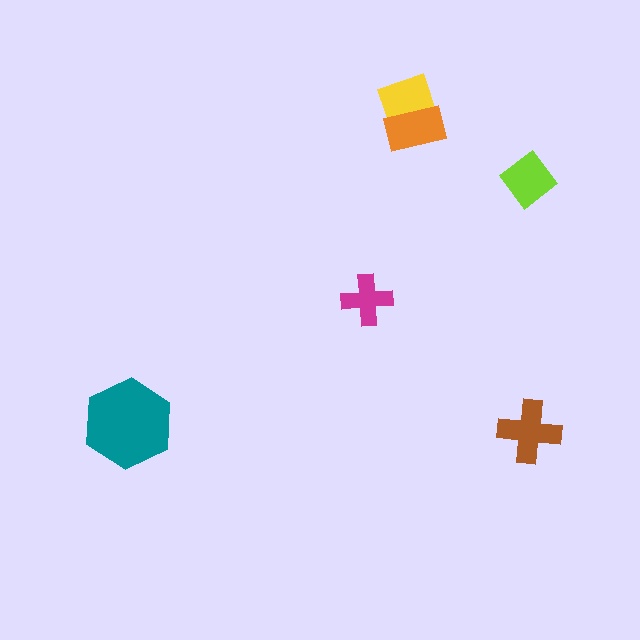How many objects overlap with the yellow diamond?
1 object overlaps with the yellow diamond.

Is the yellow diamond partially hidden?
Yes, it is partially covered by another shape.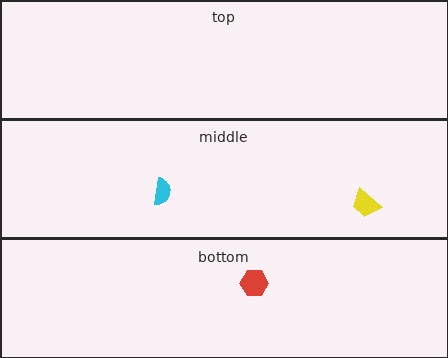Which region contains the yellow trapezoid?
The middle region.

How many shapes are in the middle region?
2.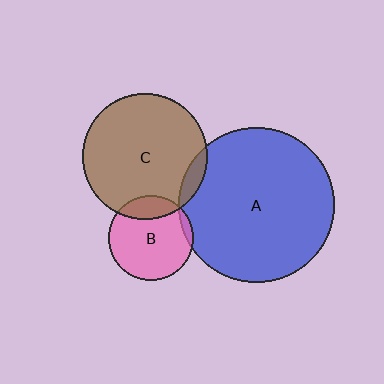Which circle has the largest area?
Circle A (blue).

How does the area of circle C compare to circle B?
Approximately 2.2 times.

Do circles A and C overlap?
Yes.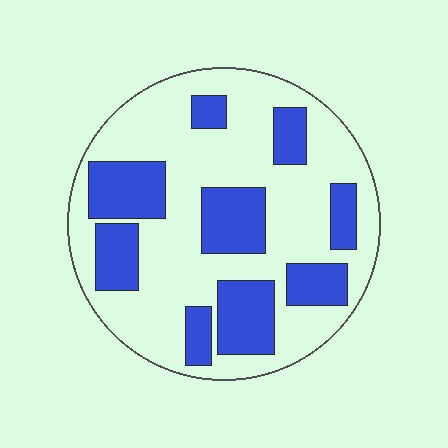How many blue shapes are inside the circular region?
9.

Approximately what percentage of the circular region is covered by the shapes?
Approximately 35%.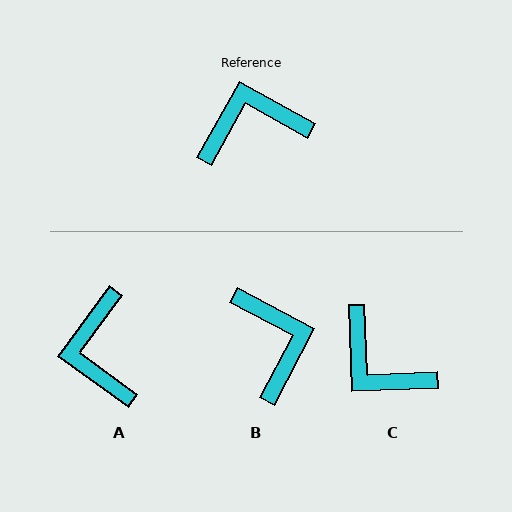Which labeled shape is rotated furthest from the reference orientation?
C, about 121 degrees away.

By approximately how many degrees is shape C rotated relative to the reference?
Approximately 121 degrees counter-clockwise.